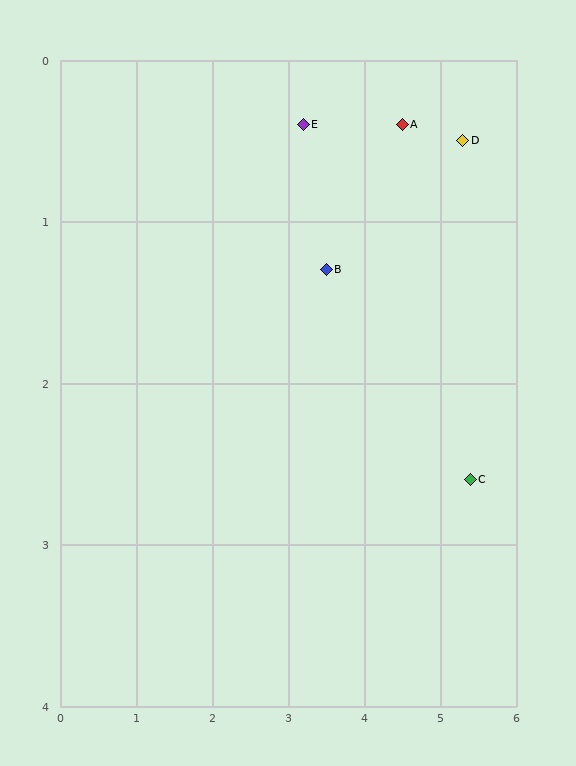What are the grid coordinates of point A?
Point A is at approximately (4.5, 0.4).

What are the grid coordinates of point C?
Point C is at approximately (5.4, 2.6).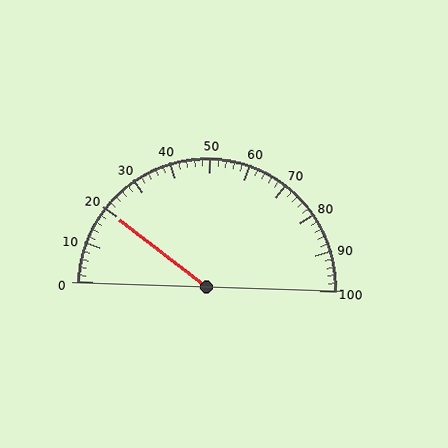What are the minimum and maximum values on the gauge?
The gauge ranges from 0 to 100.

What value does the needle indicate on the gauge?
The needle indicates approximately 20.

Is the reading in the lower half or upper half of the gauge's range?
The reading is in the lower half of the range (0 to 100).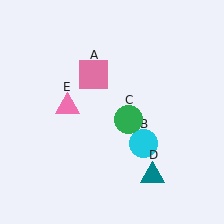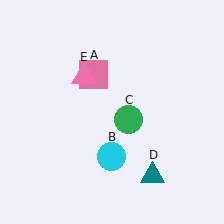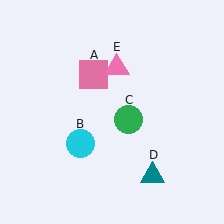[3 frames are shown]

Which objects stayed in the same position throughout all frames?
Pink square (object A) and green circle (object C) and teal triangle (object D) remained stationary.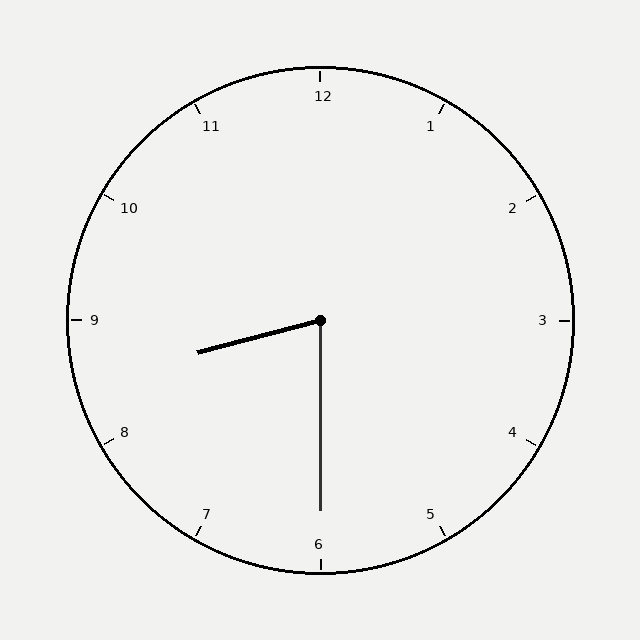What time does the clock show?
8:30.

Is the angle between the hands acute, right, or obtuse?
It is acute.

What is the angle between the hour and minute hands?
Approximately 75 degrees.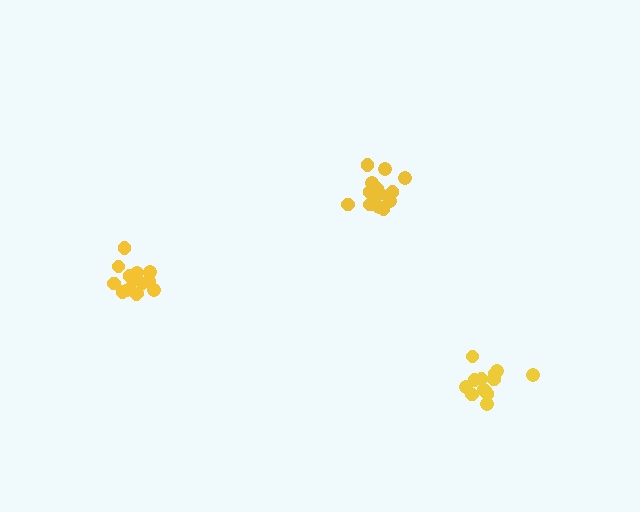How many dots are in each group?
Group 1: 16 dots, Group 2: 15 dots, Group 3: 14 dots (45 total).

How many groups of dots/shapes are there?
There are 3 groups.